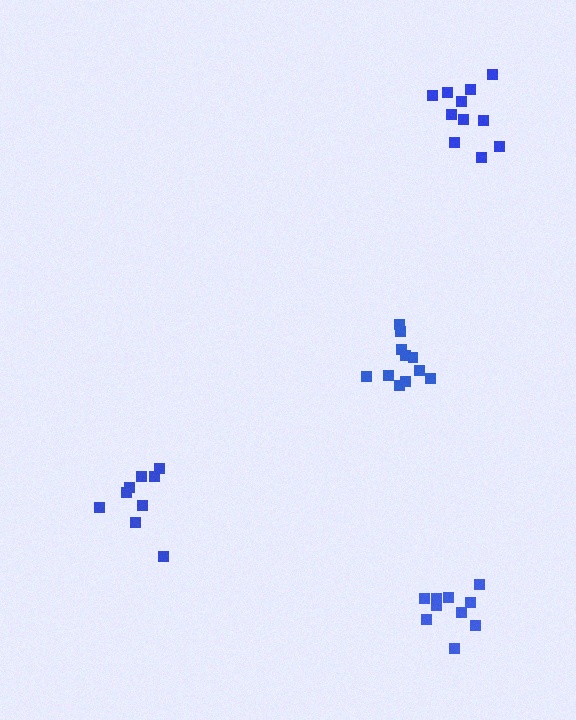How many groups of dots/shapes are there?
There are 4 groups.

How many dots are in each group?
Group 1: 11 dots, Group 2: 10 dots, Group 3: 9 dots, Group 4: 11 dots (41 total).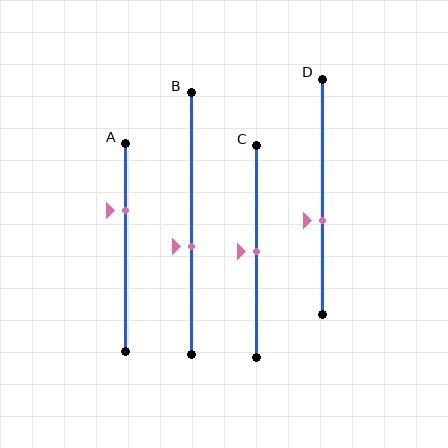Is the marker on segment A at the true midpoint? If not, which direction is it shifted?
No, the marker on segment A is shifted upward by about 18% of the segment length.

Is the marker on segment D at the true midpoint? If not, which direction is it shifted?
No, the marker on segment D is shifted downward by about 10% of the segment length.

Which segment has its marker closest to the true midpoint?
Segment C has its marker closest to the true midpoint.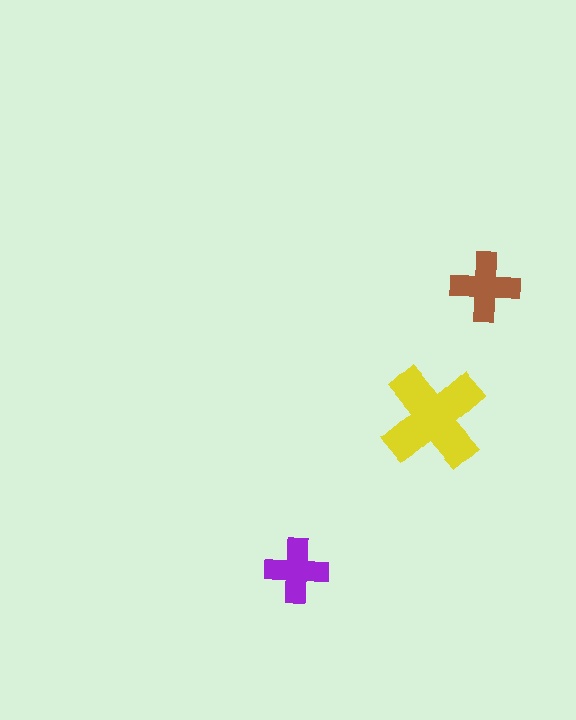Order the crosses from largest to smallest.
the yellow one, the brown one, the purple one.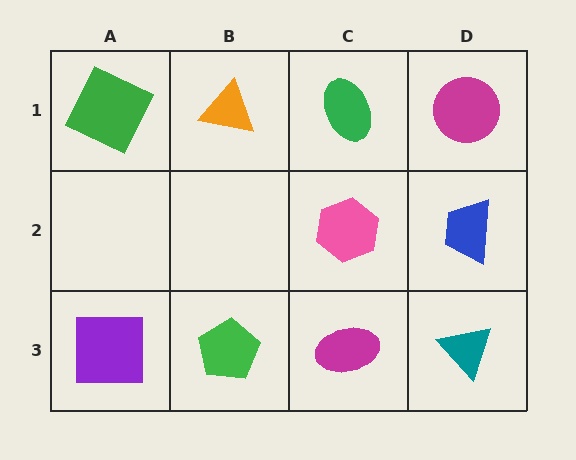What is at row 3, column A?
A purple square.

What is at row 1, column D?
A magenta circle.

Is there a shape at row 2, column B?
No, that cell is empty.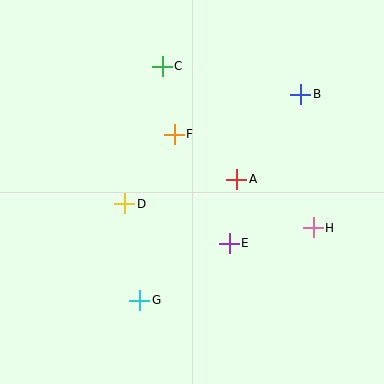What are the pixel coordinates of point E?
Point E is at (229, 243).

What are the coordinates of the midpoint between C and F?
The midpoint between C and F is at (168, 100).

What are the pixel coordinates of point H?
Point H is at (313, 228).